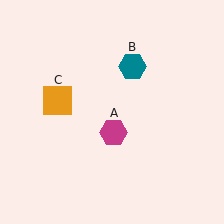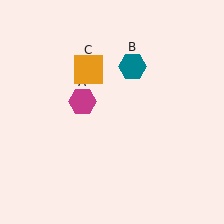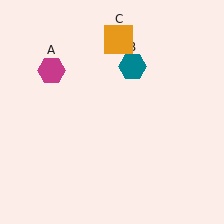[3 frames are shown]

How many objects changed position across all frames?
2 objects changed position: magenta hexagon (object A), orange square (object C).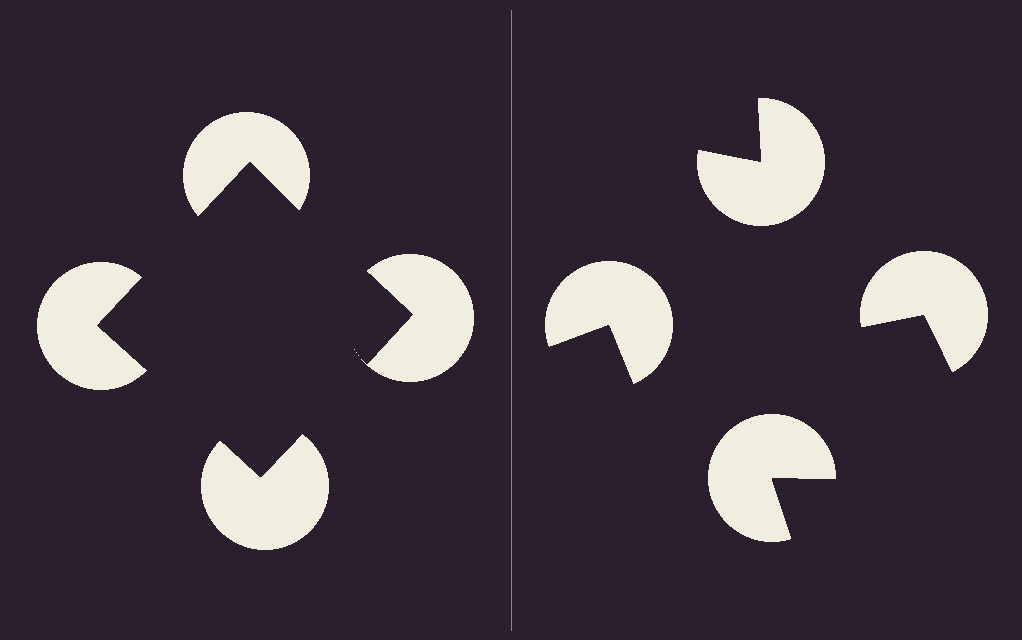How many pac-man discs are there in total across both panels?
8 — 4 on each side.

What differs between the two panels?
The pac-man discs are positioned identically on both sides; only the wedge orientations differ. On the left they align to a square; on the right they are misaligned.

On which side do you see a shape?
An illusory square appears on the left side. On the right side the wedge cuts are rotated, so no coherent shape forms.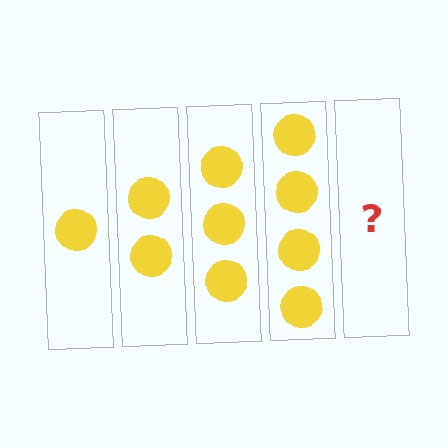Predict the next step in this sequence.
The next step is 5 circles.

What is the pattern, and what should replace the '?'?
The pattern is that each step adds one more circle. The '?' should be 5 circles.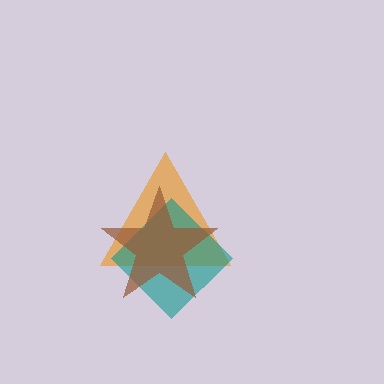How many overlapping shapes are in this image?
There are 3 overlapping shapes in the image.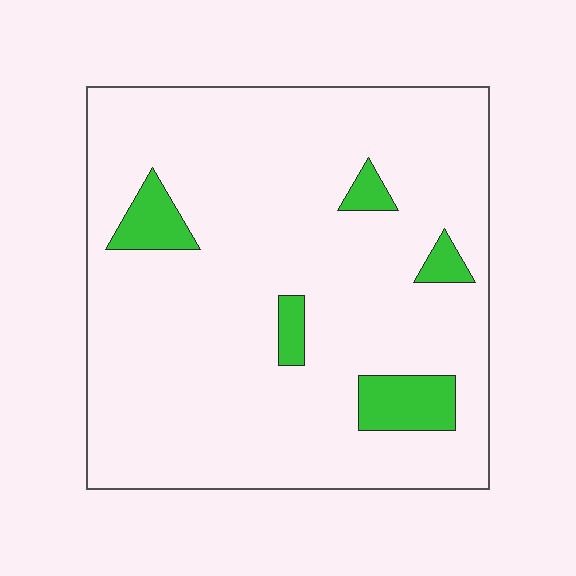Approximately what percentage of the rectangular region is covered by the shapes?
Approximately 10%.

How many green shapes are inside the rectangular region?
5.